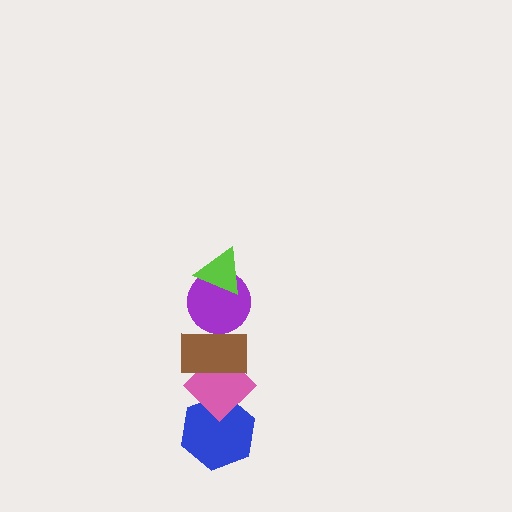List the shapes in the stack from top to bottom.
From top to bottom: the lime triangle, the purple circle, the brown rectangle, the pink diamond, the blue hexagon.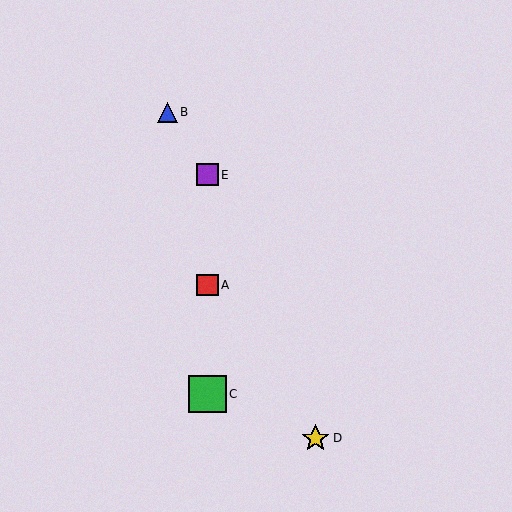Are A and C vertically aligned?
Yes, both are at x≈207.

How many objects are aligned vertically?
3 objects (A, C, E) are aligned vertically.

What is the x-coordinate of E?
Object E is at x≈207.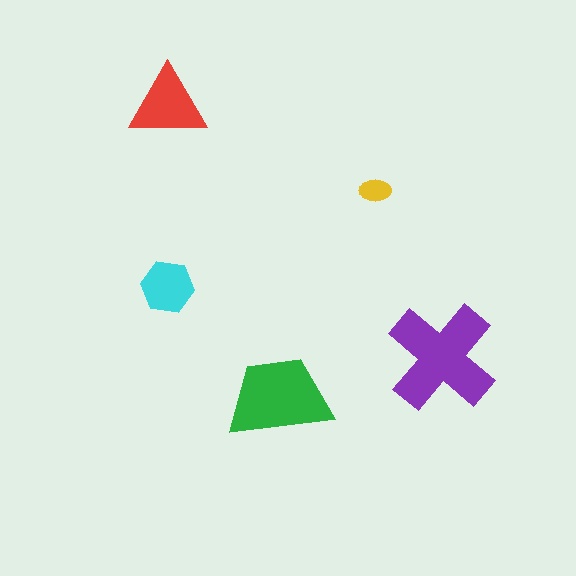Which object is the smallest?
The yellow ellipse.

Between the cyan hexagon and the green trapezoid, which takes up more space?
The green trapezoid.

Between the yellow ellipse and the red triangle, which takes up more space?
The red triangle.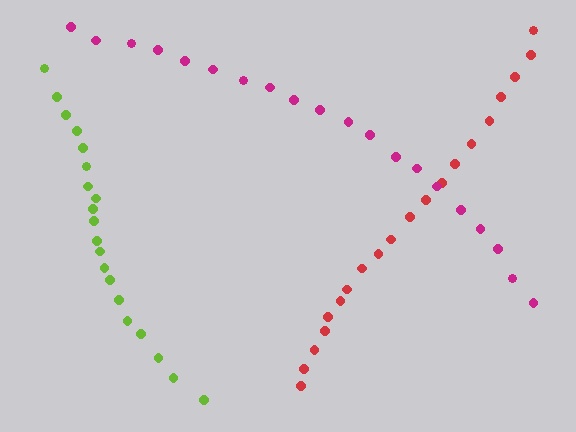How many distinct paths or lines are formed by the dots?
There are 3 distinct paths.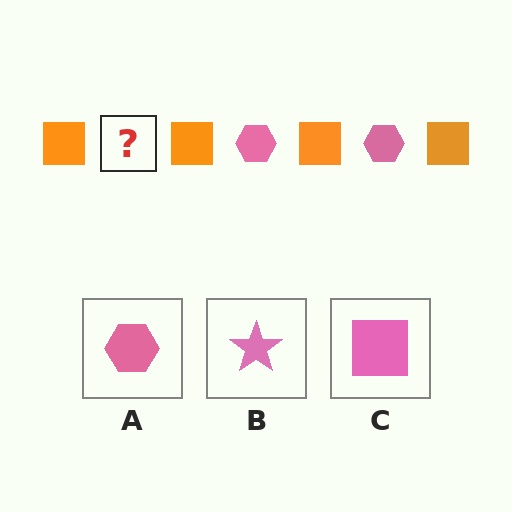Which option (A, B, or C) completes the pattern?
A.